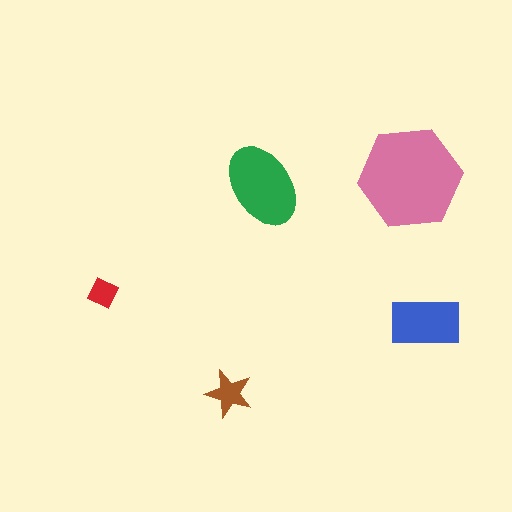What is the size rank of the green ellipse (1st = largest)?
2nd.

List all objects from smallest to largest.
The red diamond, the brown star, the blue rectangle, the green ellipse, the pink hexagon.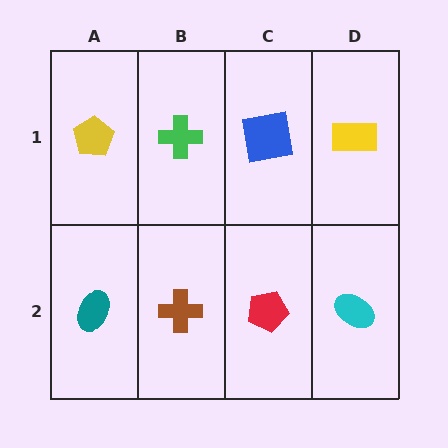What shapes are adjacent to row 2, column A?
A yellow pentagon (row 1, column A), a brown cross (row 2, column B).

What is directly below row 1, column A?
A teal ellipse.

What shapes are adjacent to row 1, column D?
A cyan ellipse (row 2, column D), a blue square (row 1, column C).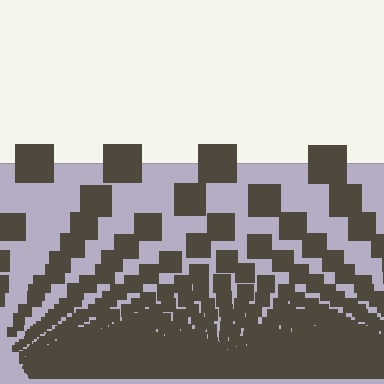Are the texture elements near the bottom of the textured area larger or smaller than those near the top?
Smaller. The gradient is inverted — elements near the bottom are smaller and denser.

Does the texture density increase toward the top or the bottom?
Density increases toward the bottom.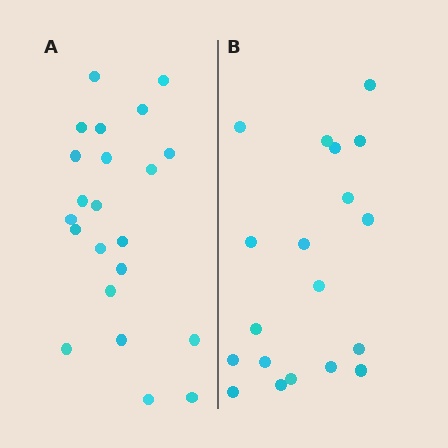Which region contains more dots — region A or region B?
Region A (the left region) has more dots.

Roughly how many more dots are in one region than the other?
Region A has just a few more — roughly 2 or 3 more dots than region B.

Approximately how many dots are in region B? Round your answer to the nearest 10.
About 20 dots. (The exact count is 19, which rounds to 20.)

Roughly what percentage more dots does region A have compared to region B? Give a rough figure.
About 15% more.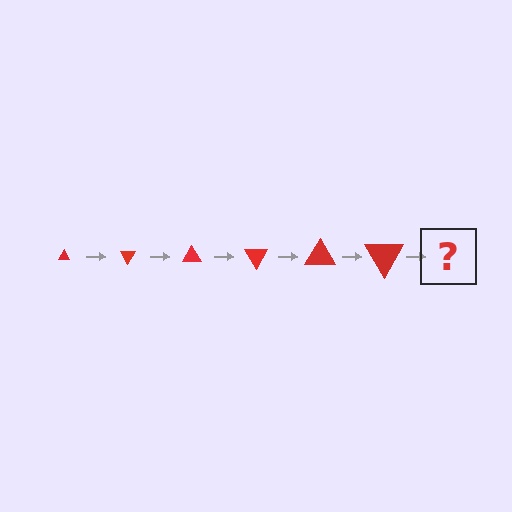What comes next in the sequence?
The next element should be a triangle, larger than the previous one and rotated 360 degrees from the start.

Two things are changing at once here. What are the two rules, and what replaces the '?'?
The two rules are that the triangle grows larger each step and it rotates 60 degrees each step. The '?' should be a triangle, larger than the previous one and rotated 360 degrees from the start.